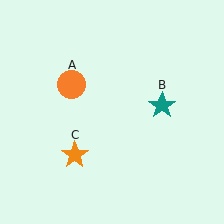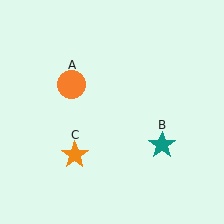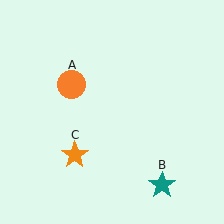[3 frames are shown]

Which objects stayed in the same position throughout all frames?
Orange circle (object A) and orange star (object C) remained stationary.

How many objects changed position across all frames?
1 object changed position: teal star (object B).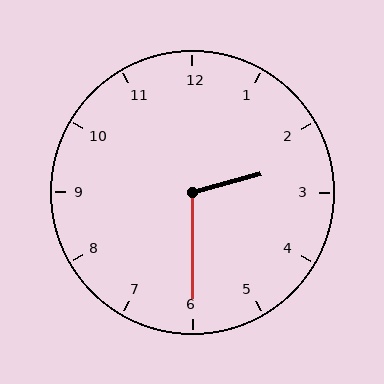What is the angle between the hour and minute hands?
Approximately 105 degrees.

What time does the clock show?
2:30.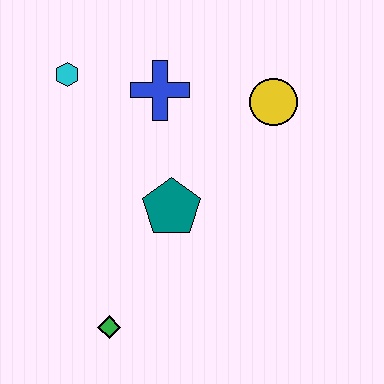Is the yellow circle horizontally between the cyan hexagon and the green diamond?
No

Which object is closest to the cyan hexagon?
The blue cross is closest to the cyan hexagon.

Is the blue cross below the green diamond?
No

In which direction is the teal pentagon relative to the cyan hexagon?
The teal pentagon is below the cyan hexagon.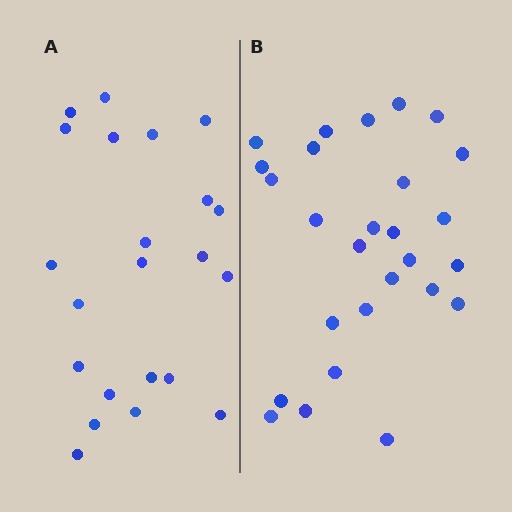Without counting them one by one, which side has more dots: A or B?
Region B (the right region) has more dots.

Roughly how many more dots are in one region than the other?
Region B has about 5 more dots than region A.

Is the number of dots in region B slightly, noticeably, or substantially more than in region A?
Region B has only slightly more — the two regions are fairly close. The ratio is roughly 1.2 to 1.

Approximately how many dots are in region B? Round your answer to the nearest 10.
About 30 dots. (The exact count is 27, which rounds to 30.)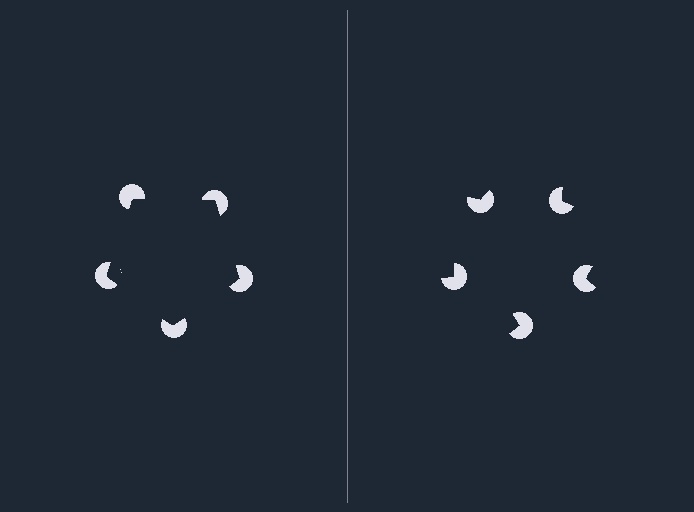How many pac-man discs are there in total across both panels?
10 — 5 on each side.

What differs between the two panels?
The pac-man discs are positioned identically on both sides; only the wedge orientations differ. On the left they align to a pentagon; on the right they are misaligned.